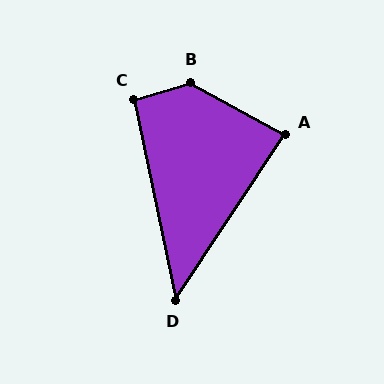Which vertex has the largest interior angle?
B, at approximately 135 degrees.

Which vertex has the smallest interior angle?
D, at approximately 45 degrees.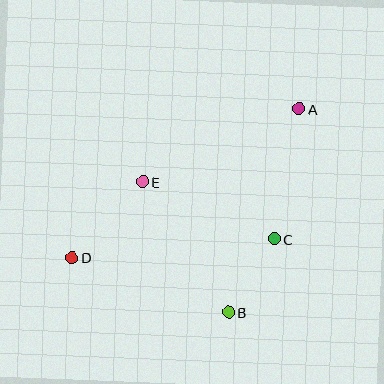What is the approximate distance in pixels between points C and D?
The distance between C and D is approximately 203 pixels.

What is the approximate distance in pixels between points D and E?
The distance between D and E is approximately 104 pixels.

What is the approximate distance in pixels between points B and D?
The distance between B and D is approximately 166 pixels.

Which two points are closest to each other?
Points B and C are closest to each other.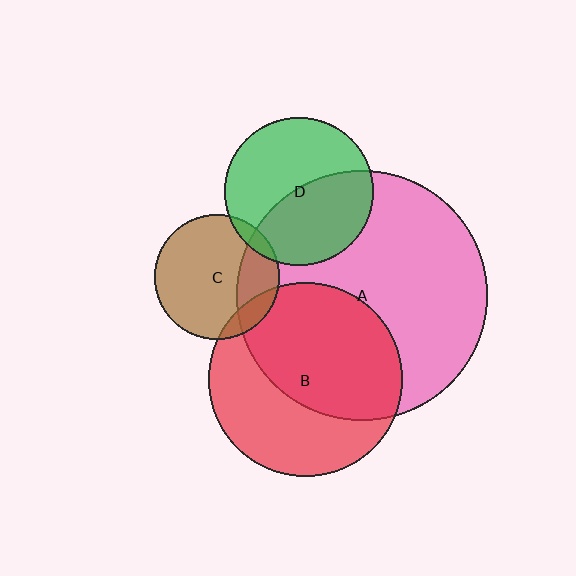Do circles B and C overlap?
Yes.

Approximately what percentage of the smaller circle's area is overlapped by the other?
Approximately 10%.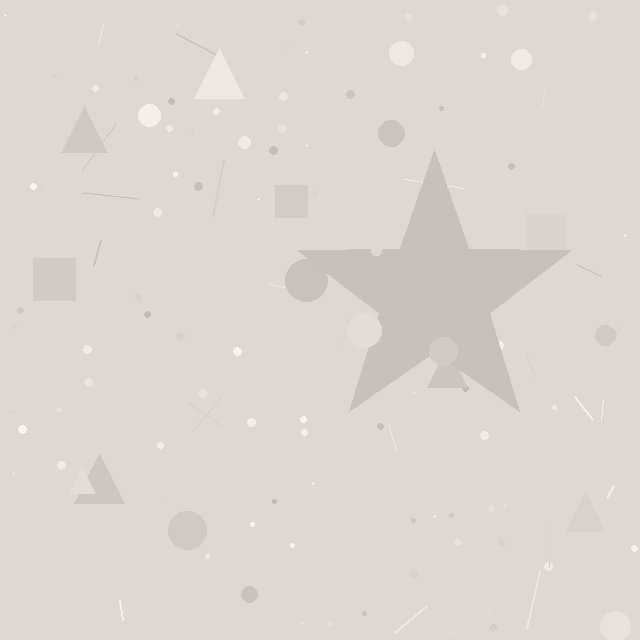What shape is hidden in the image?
A star is hidden in the image.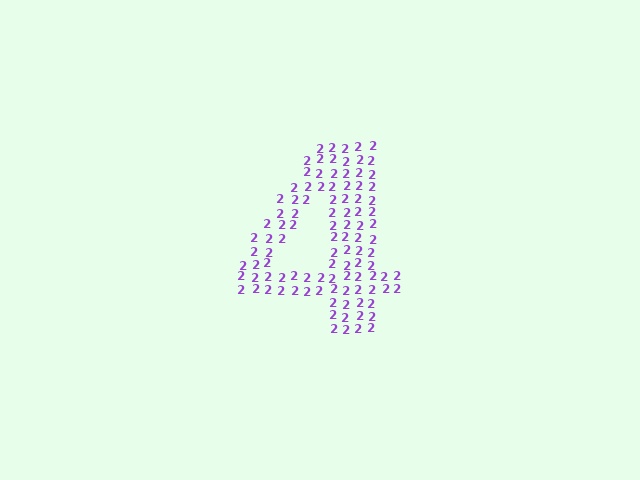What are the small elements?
The small elements are digit 2's.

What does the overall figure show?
The overall figure shows the digit 4.